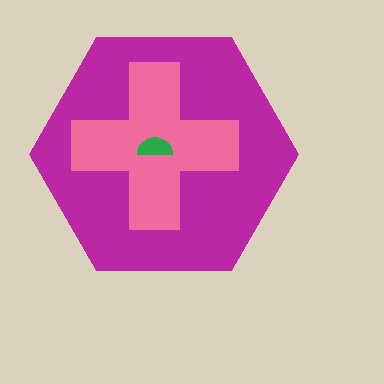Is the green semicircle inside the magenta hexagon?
Yes.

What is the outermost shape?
The magenta hexagon.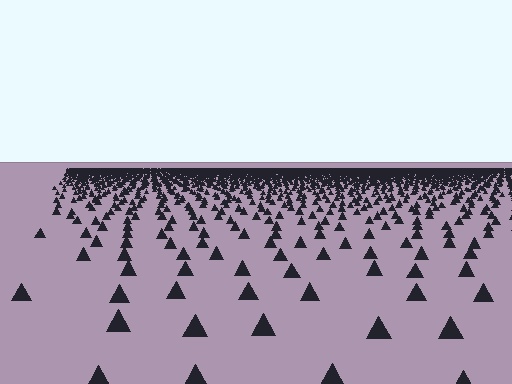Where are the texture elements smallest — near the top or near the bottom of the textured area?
Near the top.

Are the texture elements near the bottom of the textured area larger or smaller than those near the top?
Larger. Near the bottom, elements are closer to the viewer and appear at a bigger on-screen size.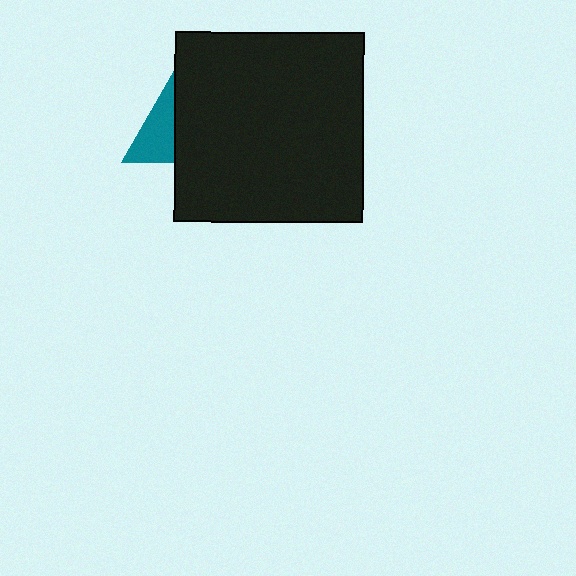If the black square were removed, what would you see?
You would see the complete teal triangle.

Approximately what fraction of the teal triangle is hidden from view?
Roughly 62% of the teal triangle is hidden behind the black square.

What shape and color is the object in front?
The object in front is a black square.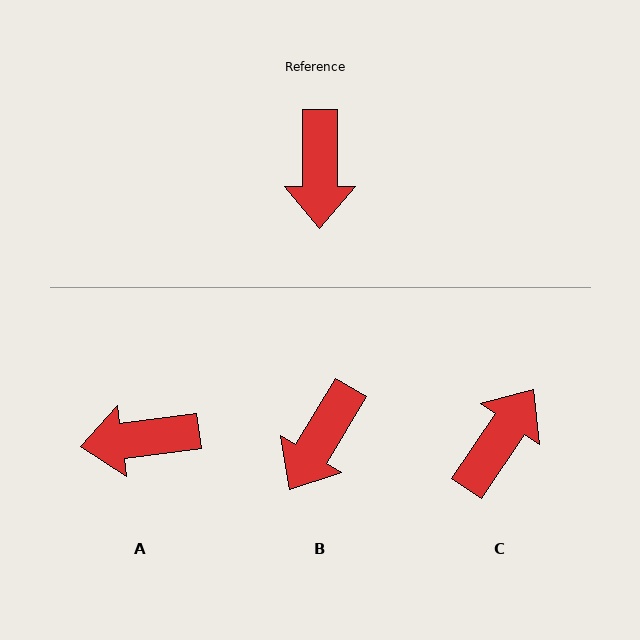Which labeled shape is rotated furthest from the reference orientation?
C, about 146 degrees away.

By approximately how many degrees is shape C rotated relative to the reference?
Approximately 146 degrees counter-clockwise.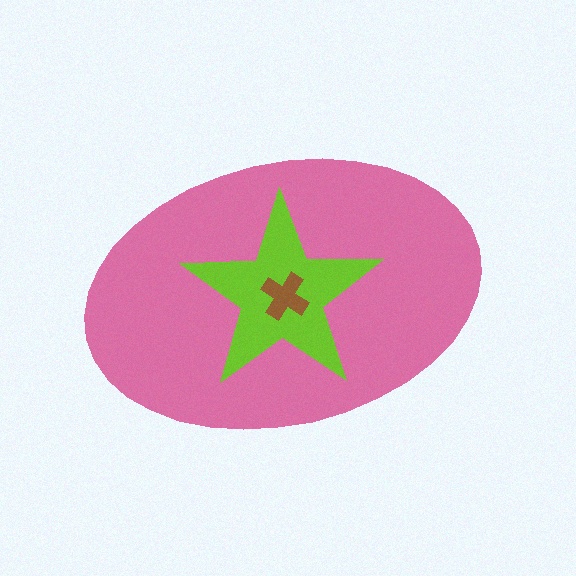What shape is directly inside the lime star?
The brown cross.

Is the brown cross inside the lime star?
Yes.